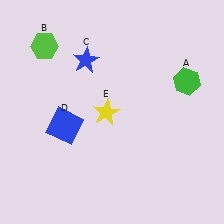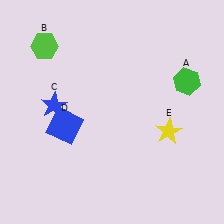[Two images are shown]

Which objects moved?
The objects that moved are: the blue star (C), the yellow star (E).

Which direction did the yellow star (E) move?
The yellow star (E) moved right.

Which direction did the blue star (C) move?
The blue star (C) moved down.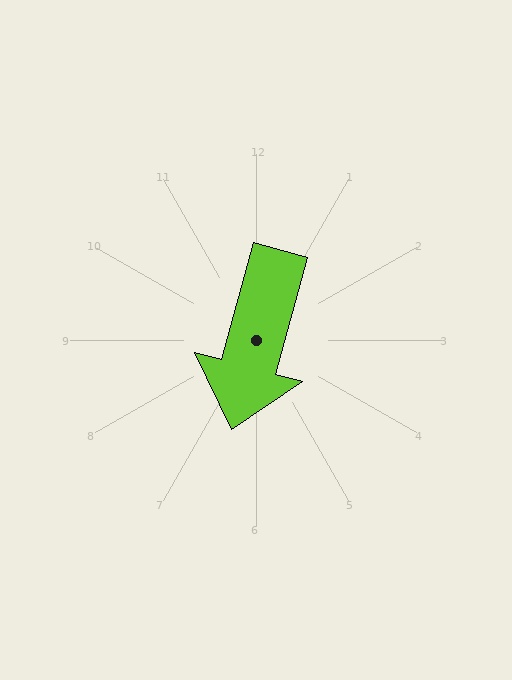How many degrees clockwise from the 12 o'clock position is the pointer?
Approximately 195 degrees.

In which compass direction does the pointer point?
South.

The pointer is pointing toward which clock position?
Roughly 7 o'clock.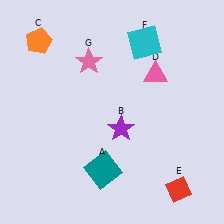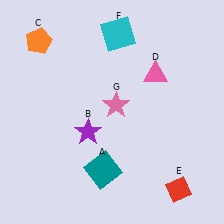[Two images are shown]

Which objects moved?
The objects that moved are: the purple star (B), the cyan square (F), the pink star (G).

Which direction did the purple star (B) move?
The purple star (B) moved left.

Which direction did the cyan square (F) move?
The cyan square (F) moved left.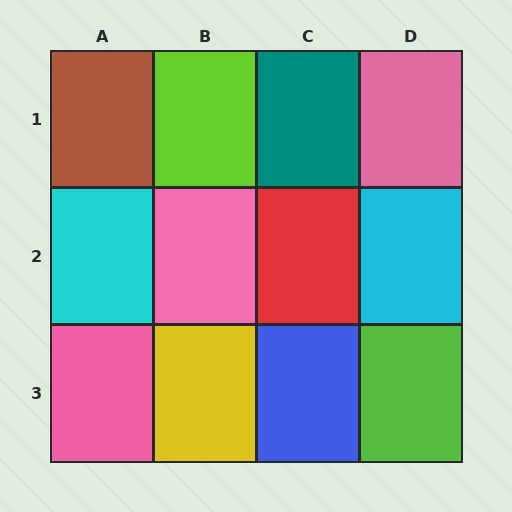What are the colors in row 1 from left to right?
Brown, lime, teal, pink.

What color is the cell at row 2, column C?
Red.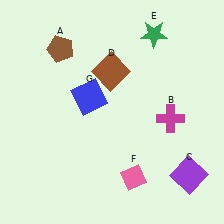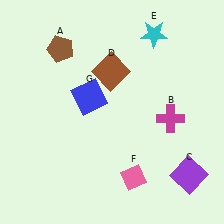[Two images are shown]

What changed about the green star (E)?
In Image 1, E is green. In Image 2, it changed to cyan.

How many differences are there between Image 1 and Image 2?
There is 1 difference between the two images.